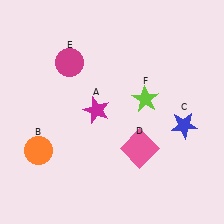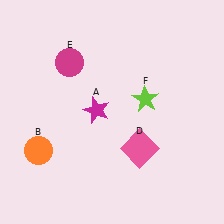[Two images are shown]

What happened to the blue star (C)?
The blue star (C) was removed in Image 2. It was in the bottom-right area of Image 1.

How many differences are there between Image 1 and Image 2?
There is 1 difference between the two images.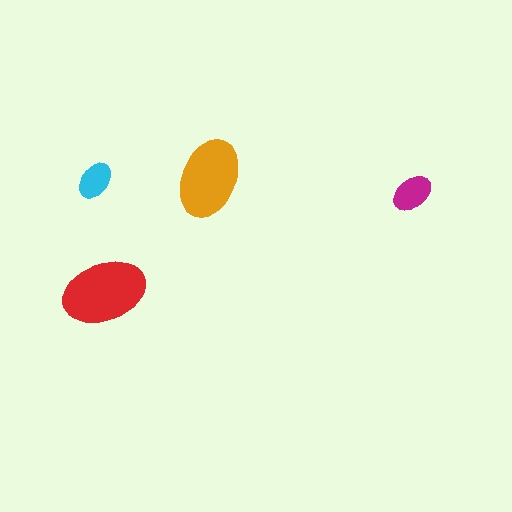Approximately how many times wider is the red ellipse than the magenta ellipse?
About 2 times wider.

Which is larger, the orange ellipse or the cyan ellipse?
The orange one.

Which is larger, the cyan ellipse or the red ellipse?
The red one.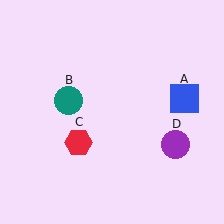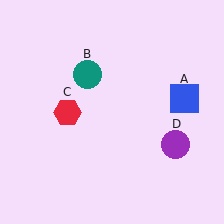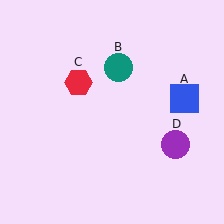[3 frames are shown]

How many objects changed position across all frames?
2 objects changed position: teal circle (object B), red hexagon (object C).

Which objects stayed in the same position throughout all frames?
Blue square (object A) and purple circle (object D) remained stationary.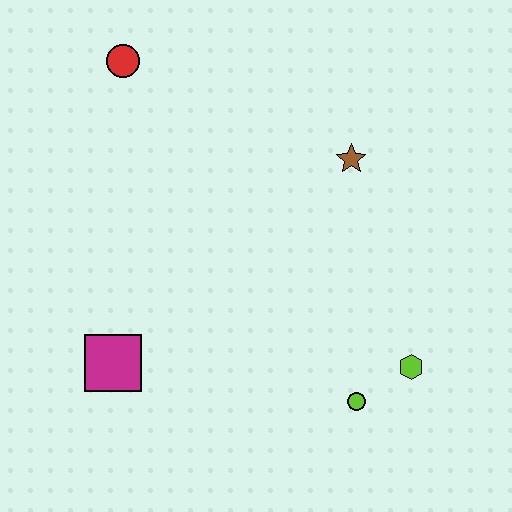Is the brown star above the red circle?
No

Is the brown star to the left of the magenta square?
No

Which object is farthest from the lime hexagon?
The red circle is farthest from the lime hexagon.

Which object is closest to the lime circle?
The lime hexagon is closest to the lime circle.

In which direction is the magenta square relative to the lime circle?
The magenta square is to the left of the lime circle.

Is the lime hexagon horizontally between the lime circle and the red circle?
No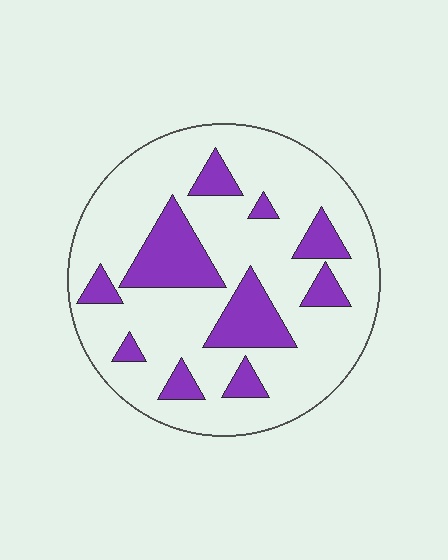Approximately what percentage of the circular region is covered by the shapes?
Approximately 25%.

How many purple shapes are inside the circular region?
10.